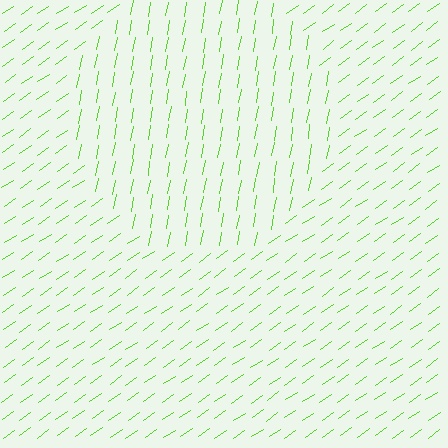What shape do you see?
I see a circle.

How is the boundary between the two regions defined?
The boundary is defined purely by a change in line orientation (approximately 45 degrees difference). All lines are the same color and thickness.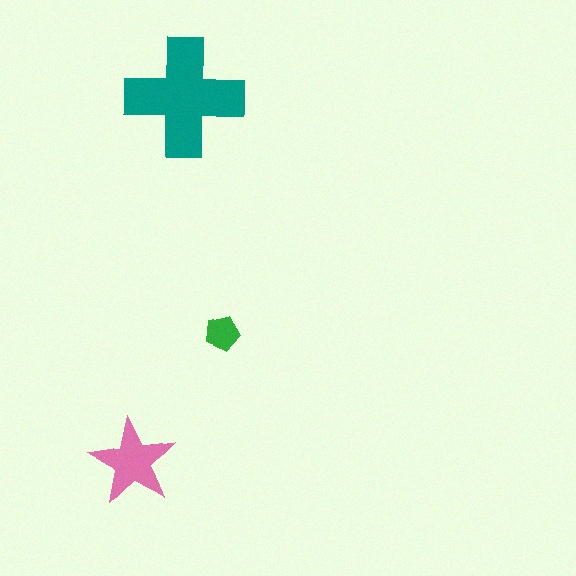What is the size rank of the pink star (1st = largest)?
2nd.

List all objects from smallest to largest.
The green pentagon, the pink star, the teal cross.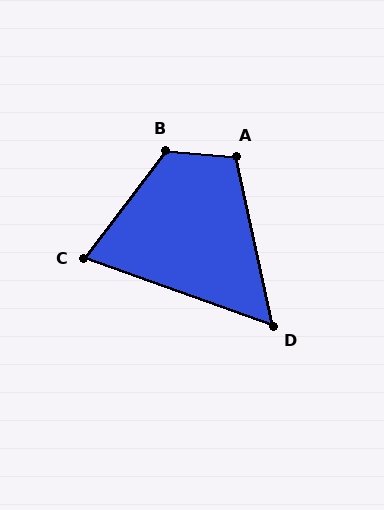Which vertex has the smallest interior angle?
D, at approximately 58 degrees.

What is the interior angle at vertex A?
Approximately 107 degrees (obtuse).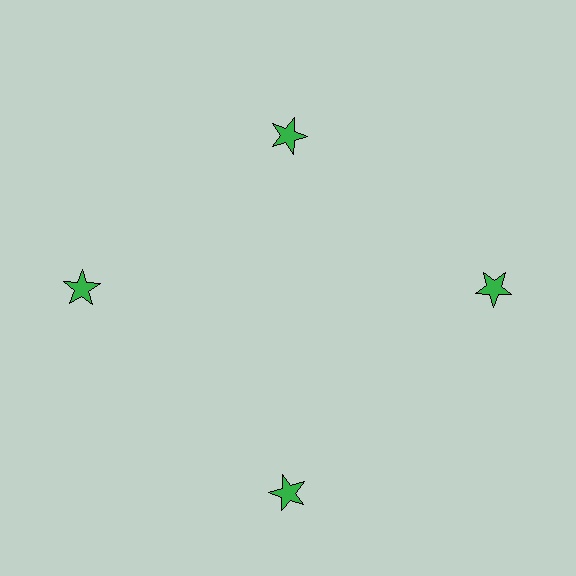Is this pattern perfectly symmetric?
No. The 4 green stars are arranged in a ring, but one element near the 12 o'clock position is pulled inward toward the center, breaking the 4-fold rotational symmetry.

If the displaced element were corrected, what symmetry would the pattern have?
It would have 4-fold rotational symmetry — the pattern would map onto itself every 90 degrees.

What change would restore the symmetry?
The symmetry would be restored by moving it outward, back onto the ring so that all 4 stars sit at equal angles and equal distance from the center.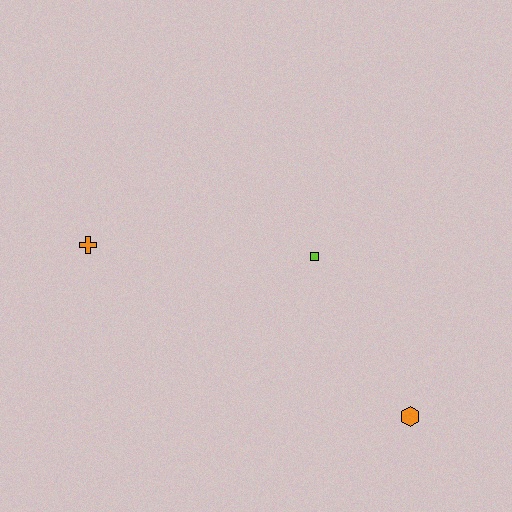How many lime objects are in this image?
There is 1 lime object.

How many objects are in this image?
There are 3 objects.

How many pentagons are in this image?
There are no pentagons.